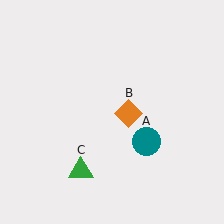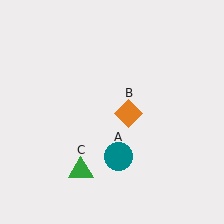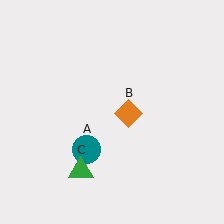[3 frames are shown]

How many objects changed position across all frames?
1 object changed position: teal circle (object A).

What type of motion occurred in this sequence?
The teal circle (object A) rotated clockwise around the center of the scene.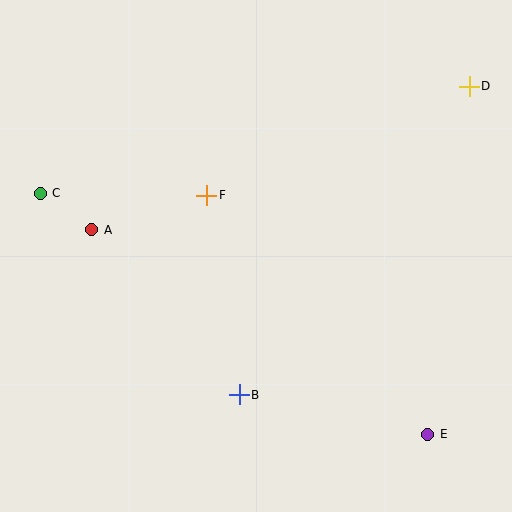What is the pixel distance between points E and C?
The distance between E and C is 456 pixels.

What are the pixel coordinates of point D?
Point D is at (469, 86).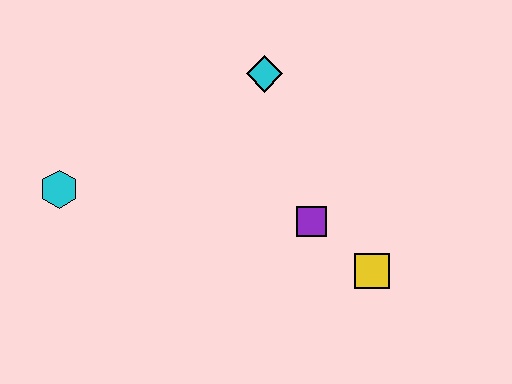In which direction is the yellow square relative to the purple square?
The yellow square is to the right of the purple square.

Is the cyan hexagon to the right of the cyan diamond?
No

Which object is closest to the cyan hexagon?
The cyan diamond is closest to the cyan hexagon.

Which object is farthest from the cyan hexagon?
The yellow square is farthest from the cyan hexagon.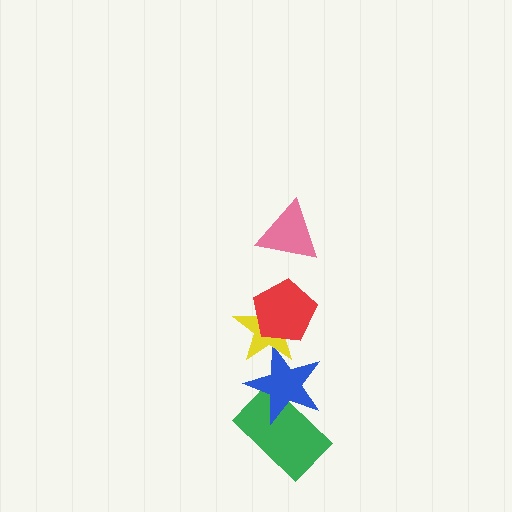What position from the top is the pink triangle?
The pink triangle is 1st from the top.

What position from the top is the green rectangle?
The green rectangle is 5th from the top.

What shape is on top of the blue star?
The yellow star is on top of the blue star.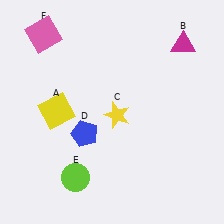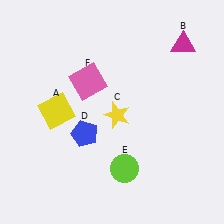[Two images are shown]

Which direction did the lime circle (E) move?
The lime circle (E) moved right.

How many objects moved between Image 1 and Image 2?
2 objects moved between the two images.